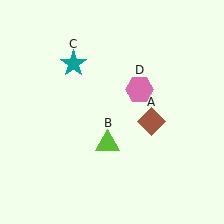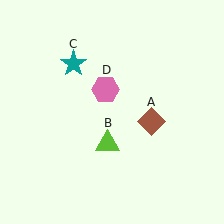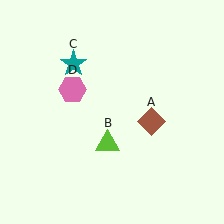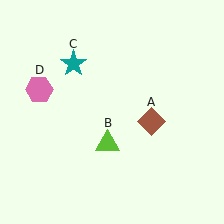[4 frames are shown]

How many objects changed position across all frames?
1 object changed position: pink hexagon (object D).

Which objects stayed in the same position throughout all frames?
Brown diamond (object A) and lime triangle (object B) and teal star (object C) remained stationary.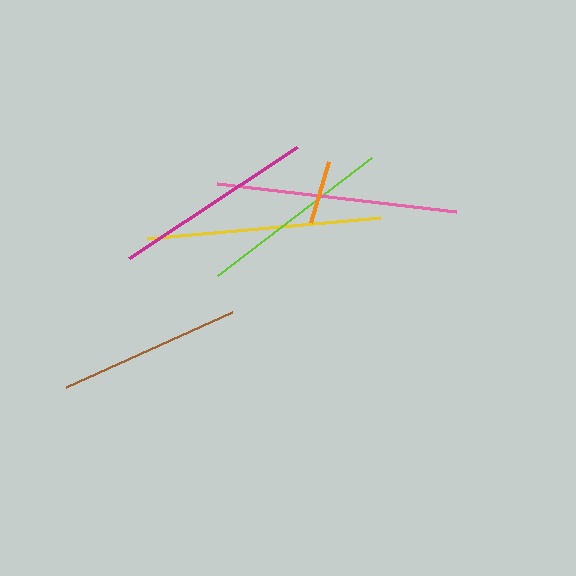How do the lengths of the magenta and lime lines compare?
The magenta and lime lines are approximately the same length.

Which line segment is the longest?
The pink line is the longest at approximately 240 pixels.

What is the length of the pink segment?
The pink segment is approximately 240 pixels long.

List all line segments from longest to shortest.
From longest to shortest: pink, yellow, magenta, lime, brown, orange.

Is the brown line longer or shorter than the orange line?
The brown line is longer than the orange line.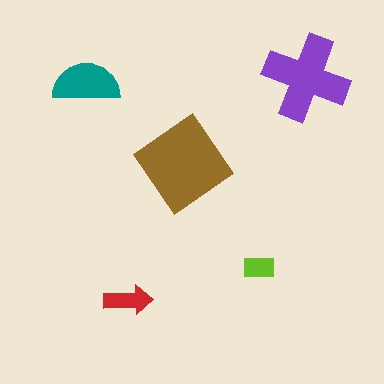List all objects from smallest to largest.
The lime rectangle, the red arrow, the teal semicircle, the purple cross, the brown diamond.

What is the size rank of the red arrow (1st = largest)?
4th.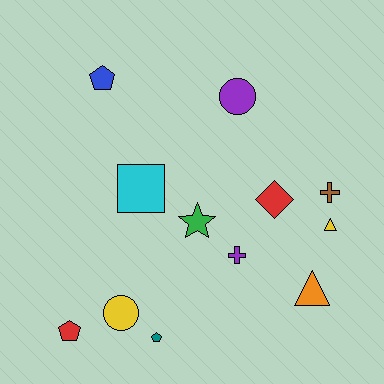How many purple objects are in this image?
There are 2 purple objects.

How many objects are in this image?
There are 12 objects.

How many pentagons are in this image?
There are 3 pentagons.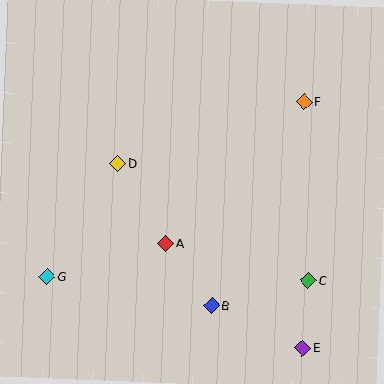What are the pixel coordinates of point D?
Point D is at (118, 163).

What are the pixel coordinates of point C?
Point C is at (308, 281).